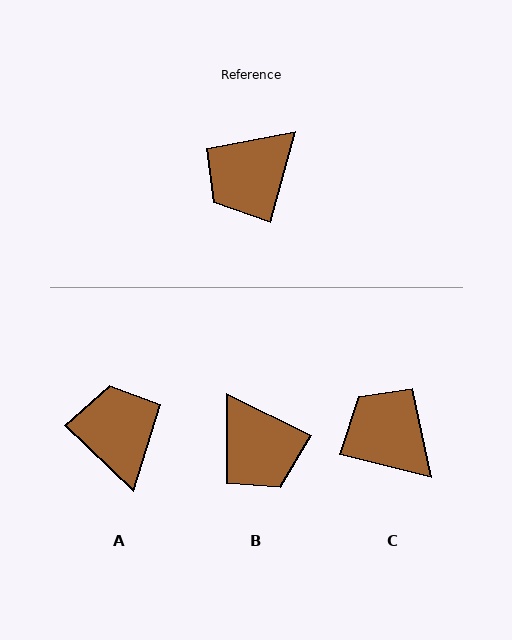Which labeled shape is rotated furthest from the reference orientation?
A, about 119 degrees away.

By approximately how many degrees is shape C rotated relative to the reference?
Approximately 89 degrees clockwise.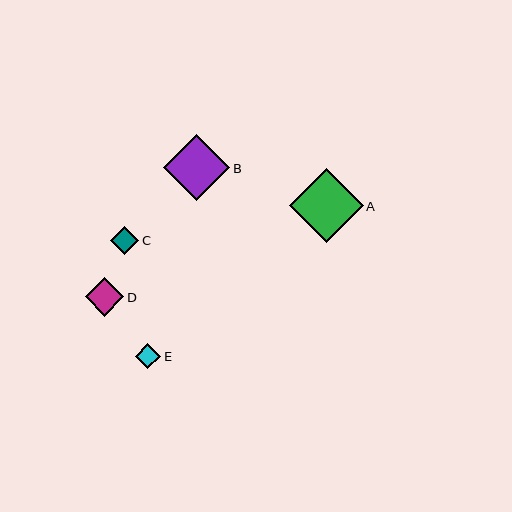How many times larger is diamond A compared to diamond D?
Diamond A is approximately 1.9 times the size of diamond D.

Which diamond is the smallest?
Diamond E is the smallest with a size of approximately 25 pixels.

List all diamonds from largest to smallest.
From largest to smallest: A, B, D, C, E.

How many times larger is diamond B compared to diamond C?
Diamond B is approximately 2.3 times the size of diamond C.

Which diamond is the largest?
Diamond A is the largest with a size of approximately 74 pixels.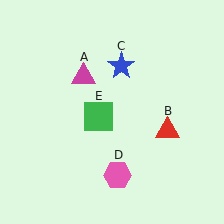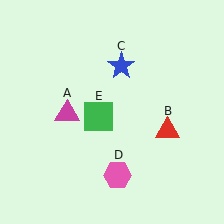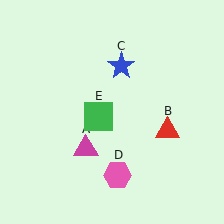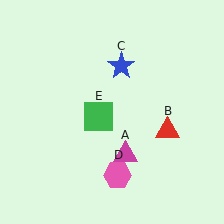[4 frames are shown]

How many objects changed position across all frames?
1 object changed position: magenta triangle (object A).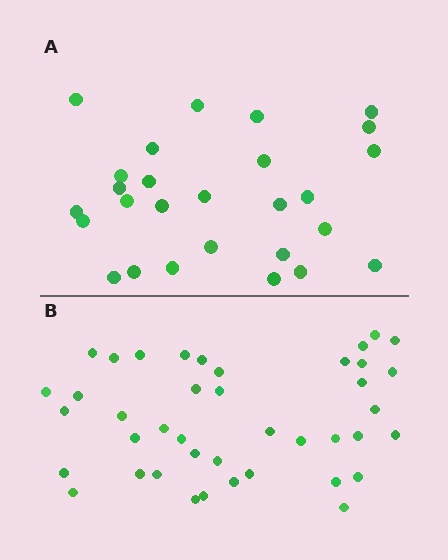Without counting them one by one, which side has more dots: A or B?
Region B (the bottom region) has more dots.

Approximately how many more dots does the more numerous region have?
Region B has approximately 15 more dots than region A.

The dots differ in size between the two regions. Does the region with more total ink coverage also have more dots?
No. Region A has more total ink coverage because its dots are larger, but region B actually contains more individual dots. Total area can be misleading — the number of items is what matters here.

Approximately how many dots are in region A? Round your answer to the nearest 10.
About 30 dots. (The exact count is 27, which rounds to 30.)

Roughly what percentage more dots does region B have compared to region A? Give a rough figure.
About 50% more.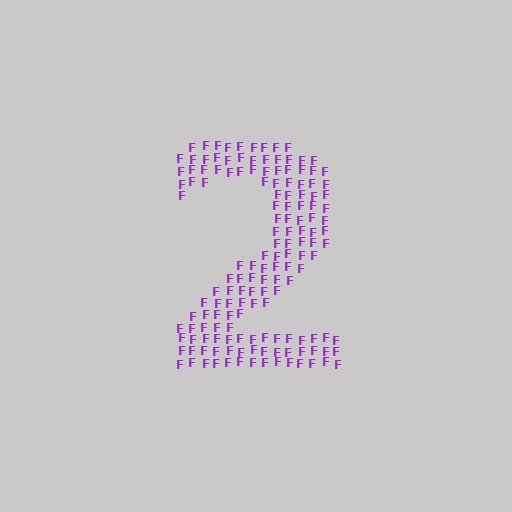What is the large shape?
The large shape is the digit 2.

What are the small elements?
The small elements are letter F's.